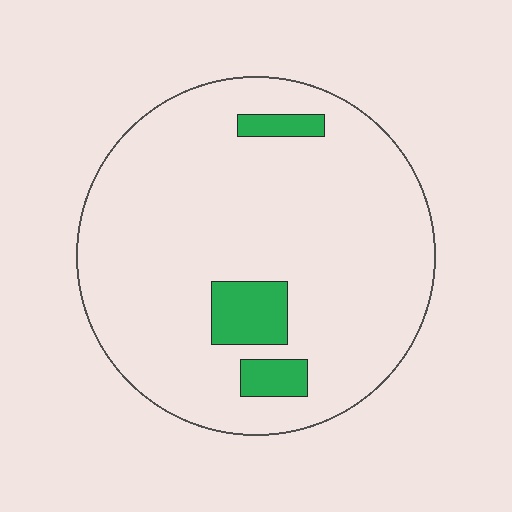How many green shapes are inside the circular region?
3.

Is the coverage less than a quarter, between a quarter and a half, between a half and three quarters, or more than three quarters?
Less than a quarter.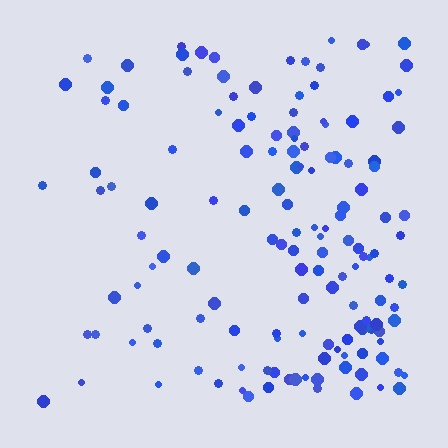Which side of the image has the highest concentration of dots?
The right.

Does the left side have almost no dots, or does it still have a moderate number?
Still a moderate number, just noticeably fewer than the right.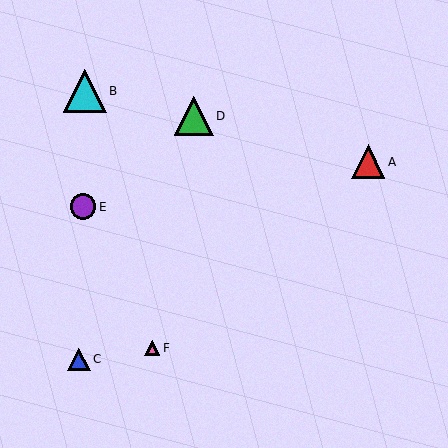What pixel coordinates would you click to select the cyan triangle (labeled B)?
Click at (85, 91) to select the cyan triangle B.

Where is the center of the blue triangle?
The center of the blue triangle is at (79, 359).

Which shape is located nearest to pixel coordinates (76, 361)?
The blue triangle (labeled C) at (79, 359) is nearest to that location.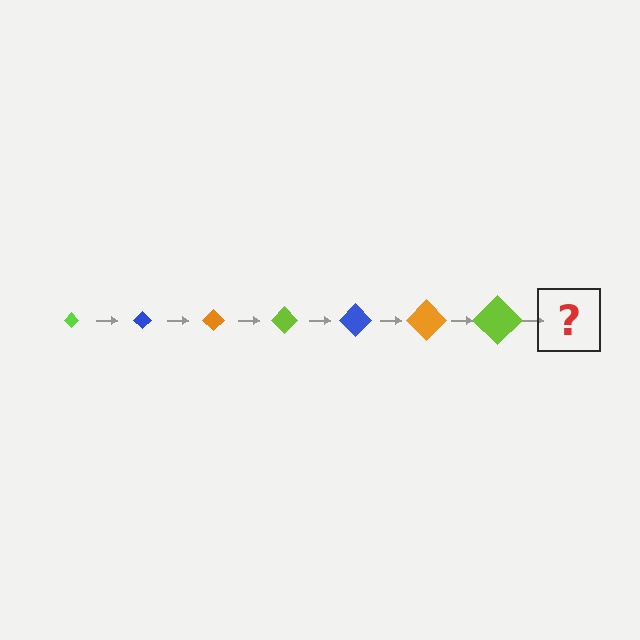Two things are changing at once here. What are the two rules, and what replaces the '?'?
The two rules are that the diamond grows larger each step and the color cycles through lime, blue, and orange. The '?' should be a blue diamond, larger than the previous one.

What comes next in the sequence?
The next element should be a blue diamond, larger than the previous one.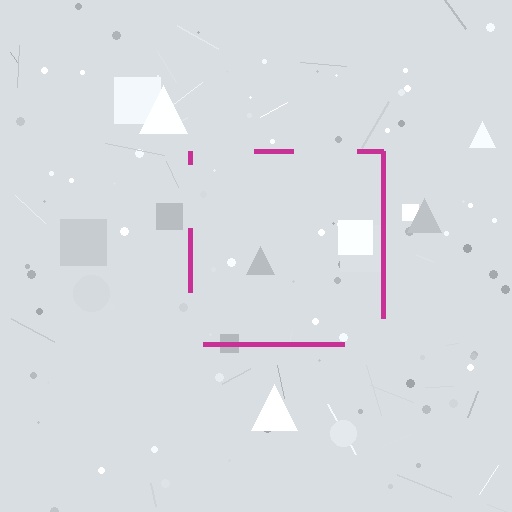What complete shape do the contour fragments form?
The contour fragments form a square.